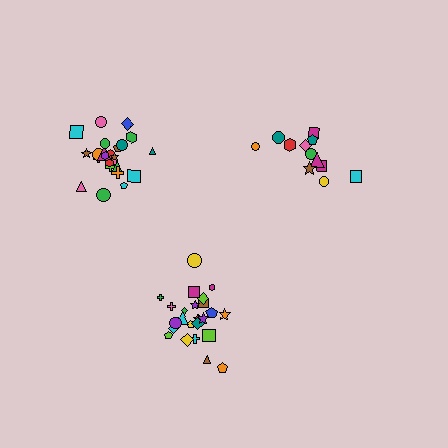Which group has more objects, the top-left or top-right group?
The top-left group.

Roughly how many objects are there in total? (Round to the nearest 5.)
Roughly 60 objects in total.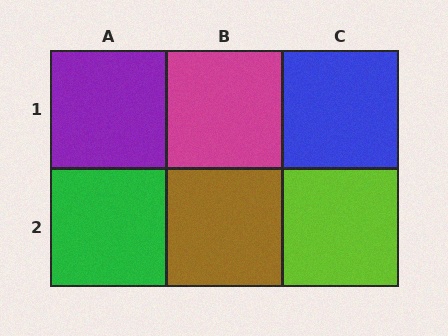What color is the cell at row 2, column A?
Green.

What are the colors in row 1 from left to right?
Purple, magenta, blue.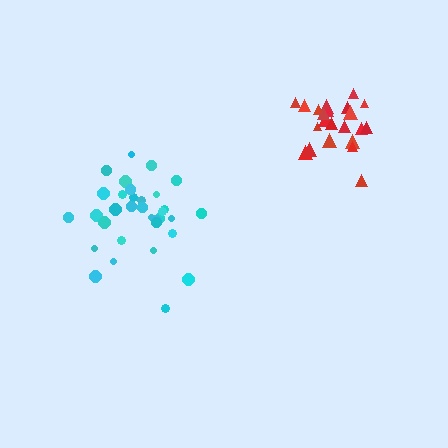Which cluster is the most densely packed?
Red.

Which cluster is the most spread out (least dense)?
Cyan.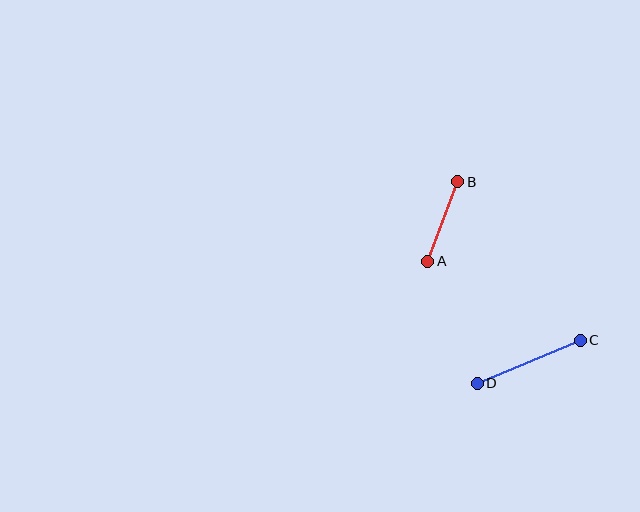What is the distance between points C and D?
The distance is approximately 112 pixels.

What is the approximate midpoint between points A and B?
The midpoint is at approximately (443, 222) pixels.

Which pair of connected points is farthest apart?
Points C and D are farthest apart.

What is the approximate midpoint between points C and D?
The midpoint is at approximately (529, 362) pixels.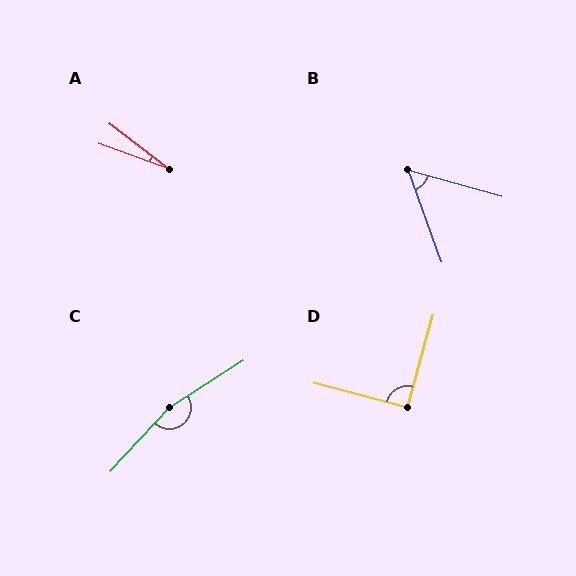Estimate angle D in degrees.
Approximately 91 degrees.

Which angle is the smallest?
A, at approximately 17 degrees.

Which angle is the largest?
C, at approximately 165 degrees.